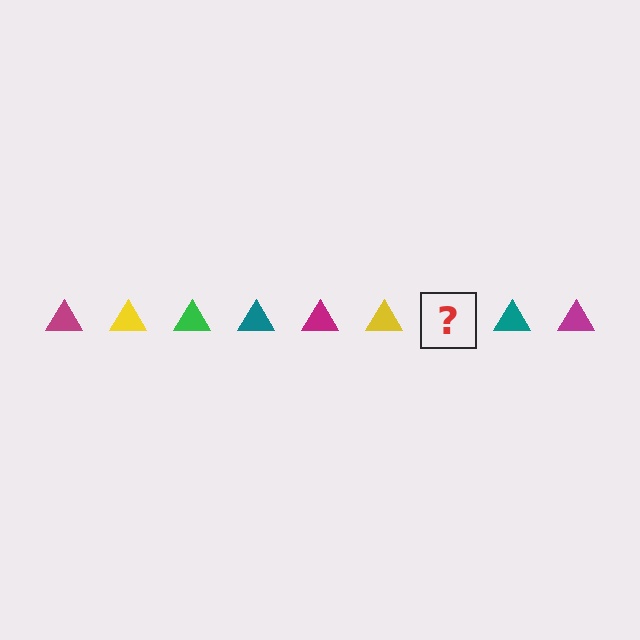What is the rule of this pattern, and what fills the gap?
The rule is that the pattern cycles through magenta, yellow, green, teal triangles. The gap should be filled with a green triangle.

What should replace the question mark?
The question mark should be replaced with a green triangle.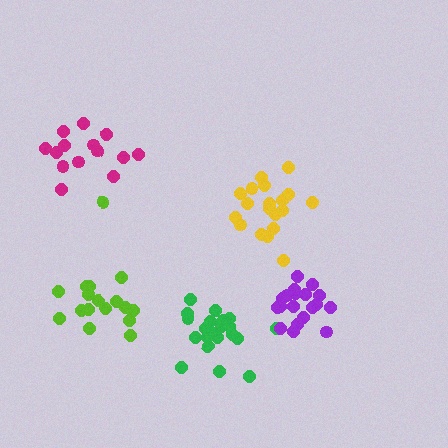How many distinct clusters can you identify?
There are 5 distinct clusters.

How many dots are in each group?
Group 1: 19 dots, Group 2: 21 dots, Group 3: 15 dots, Group 4: 17 dots, Group 5: 19 dots (91 total).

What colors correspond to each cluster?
The clusters are colored: yellow, green, magenta, lime, purple.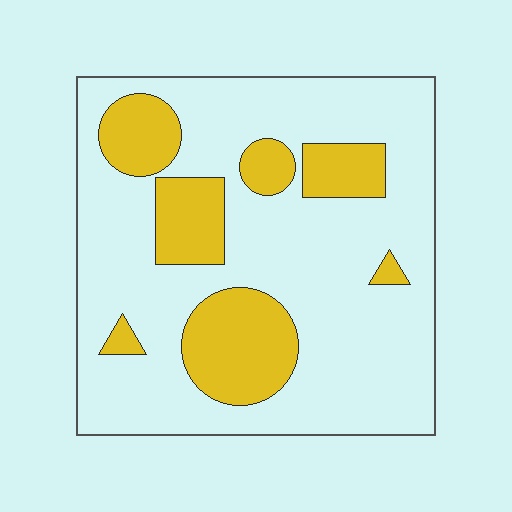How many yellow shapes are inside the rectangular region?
7.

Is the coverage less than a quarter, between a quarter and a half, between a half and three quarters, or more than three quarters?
Less than a quarter.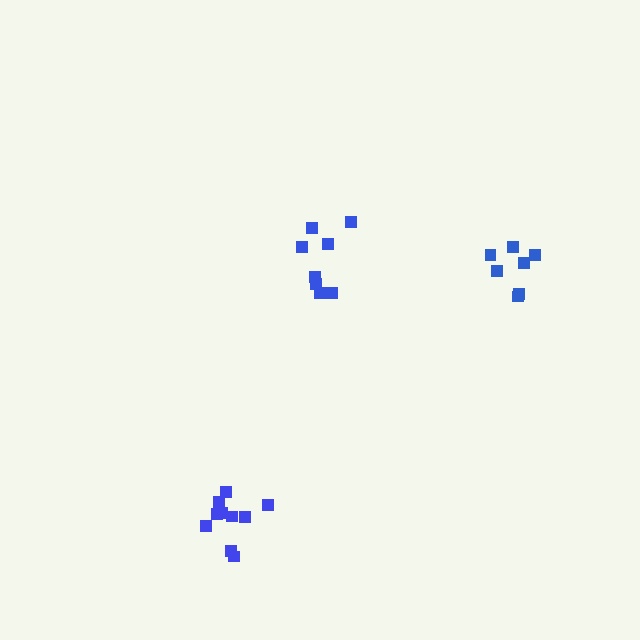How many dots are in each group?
Group 1: 10 dots, Group 2: 8 dots, Group 3: 7 dots (25 total).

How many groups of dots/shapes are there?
There are 3 groups.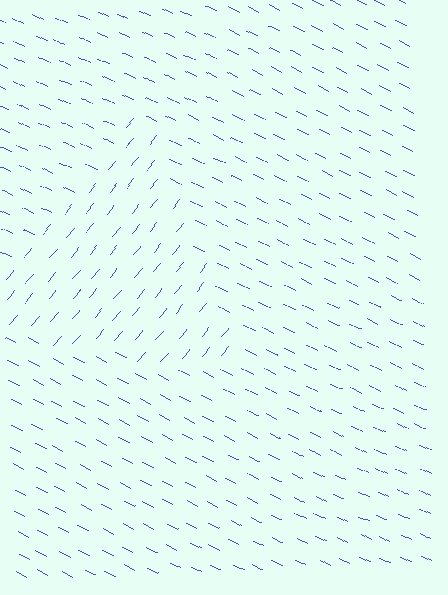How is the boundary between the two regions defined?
The boundary is defined purely by a change in line orientation (approximately 77 degrees difference). All lines are the same color and thickness.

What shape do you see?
I see a triangle.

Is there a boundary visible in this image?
Yes, there is a texture boundary formed by a change in line orientation.